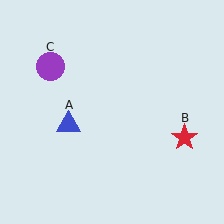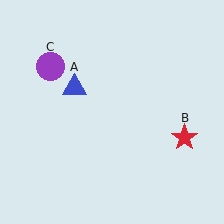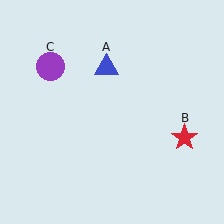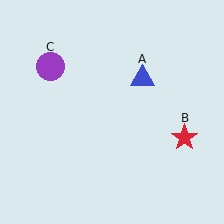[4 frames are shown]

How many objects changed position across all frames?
1 object changed position: blue triangle (object A).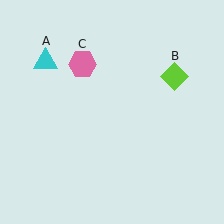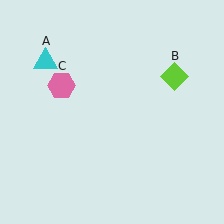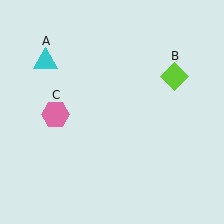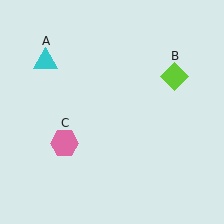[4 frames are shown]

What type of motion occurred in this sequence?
The pink hexagon (object C) rotated counterclockwise around the center of the scene.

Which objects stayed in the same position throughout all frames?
Cyan triangle (object A) and lime diamond (object B) remained stationary.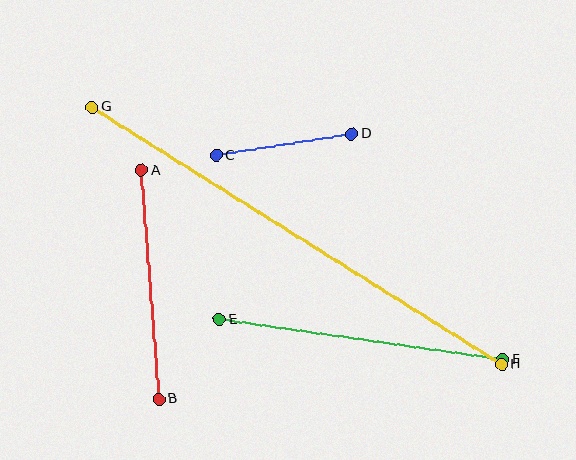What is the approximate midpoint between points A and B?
The midpoint is at approximately (150, 285) pixels.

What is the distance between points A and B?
The distance is approximately 230 pixels.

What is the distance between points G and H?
The distance is approximately 483 pixels.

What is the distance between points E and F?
The distance is approximately 287 pixels.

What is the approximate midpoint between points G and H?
The midpoint is at approximately (297, 236) pixels.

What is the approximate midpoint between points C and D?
The midpoint is at approximately (284, 145) pixels.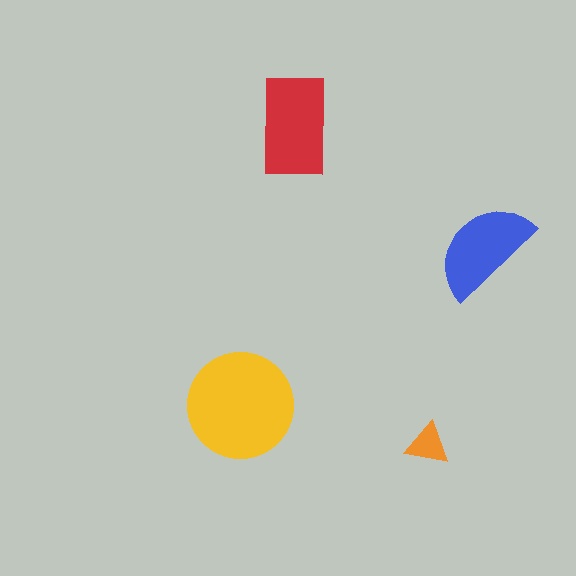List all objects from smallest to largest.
The orange triangle, the blue semicircle, the red rectangle, the yellow circle.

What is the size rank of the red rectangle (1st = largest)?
2nd.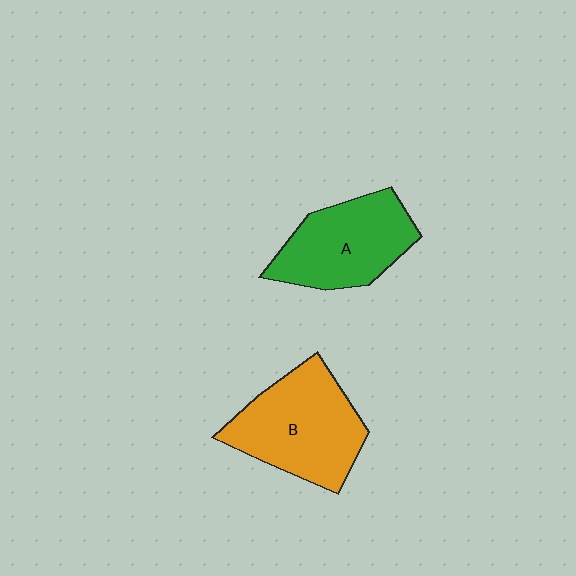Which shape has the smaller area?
Shape A (green).